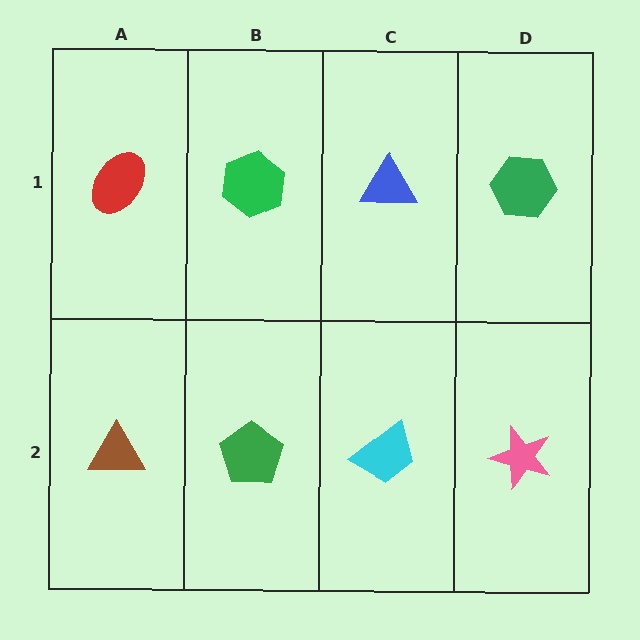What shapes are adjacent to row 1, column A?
A brown triangle (row 2, column A), a green hexagon (row 1, column B).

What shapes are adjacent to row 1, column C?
A cyan trapezoid (row 2, column C), a green hexagon (row 1, column B), a green hexagon (row 1, column D).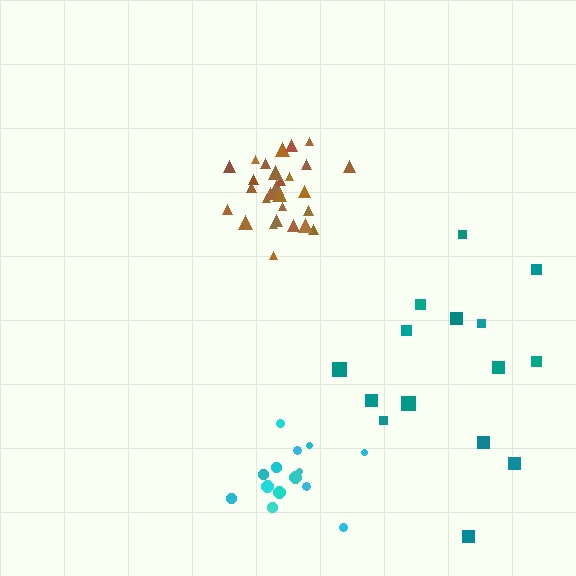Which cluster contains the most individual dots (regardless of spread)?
Brown (29).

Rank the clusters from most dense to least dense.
brown, cyan, teal.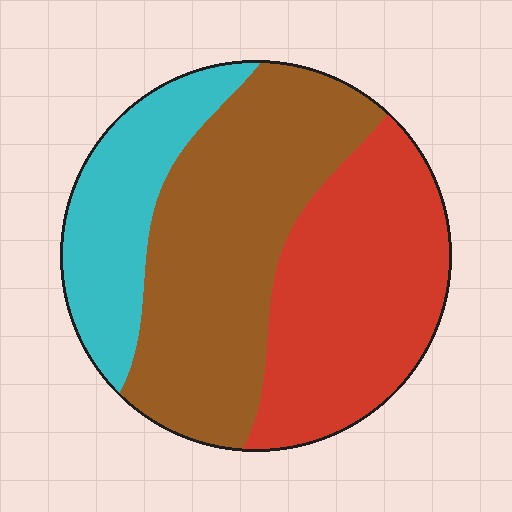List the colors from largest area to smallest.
From largest to smallest: brown, red, cyan.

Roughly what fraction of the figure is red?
Red takes up between a quarter and a half of the figure.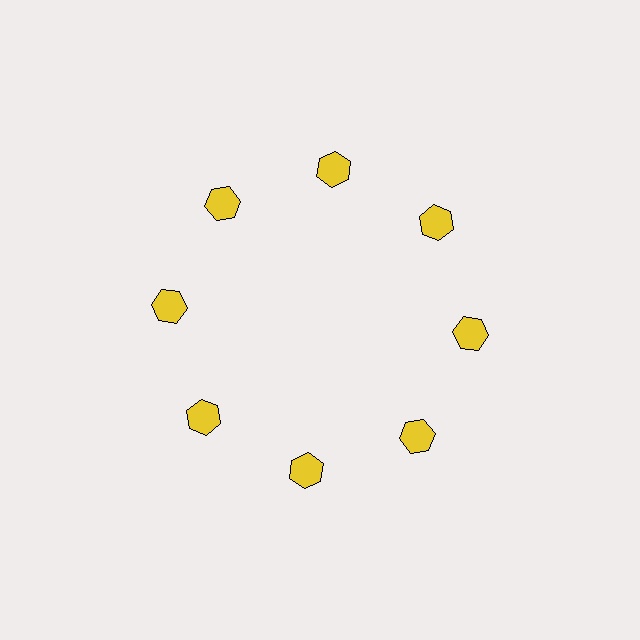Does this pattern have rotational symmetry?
Yes, this pattern has 8-fold rotational symmetry. It looks the same after rotating 45 degrees around the center.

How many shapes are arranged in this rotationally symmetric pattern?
There are 8 shapes, arranged in 8 groups of 1.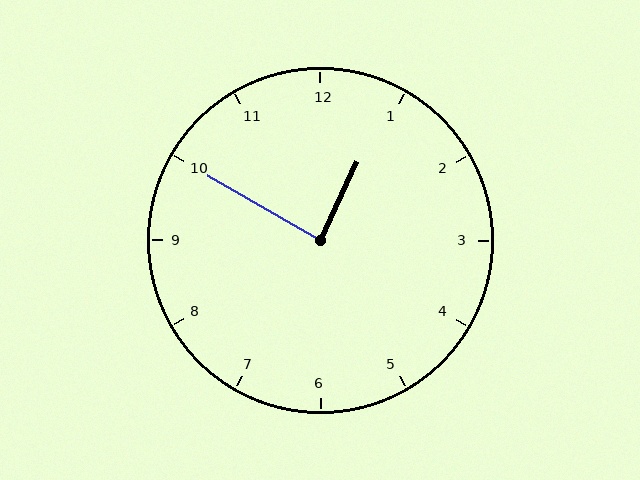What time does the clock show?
12:50.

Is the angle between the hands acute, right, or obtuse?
It is right.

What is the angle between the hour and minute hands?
Approximately 85 degrees.